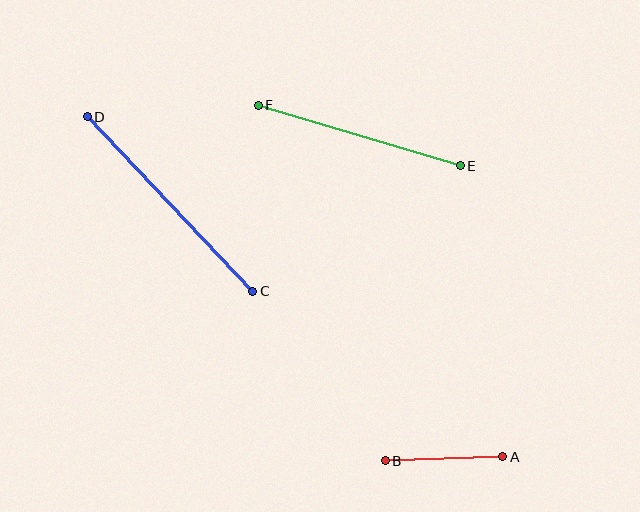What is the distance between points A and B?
The distance is approximately 118 pixels.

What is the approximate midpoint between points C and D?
The midpoint is at approximately (170, 204) pixels.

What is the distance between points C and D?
The distance is approximately 241 pixels.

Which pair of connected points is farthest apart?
Points C and D are farthest apart.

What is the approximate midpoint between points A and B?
The midpoint is at approximately (444, 459) pixels.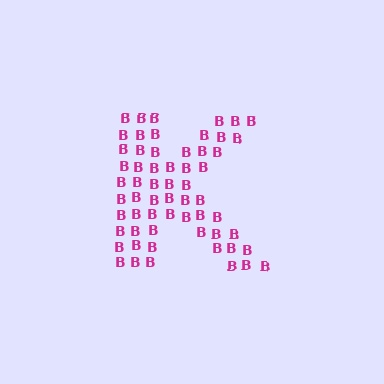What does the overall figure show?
The overall figure shows the letter K.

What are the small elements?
The small elements are letter B's.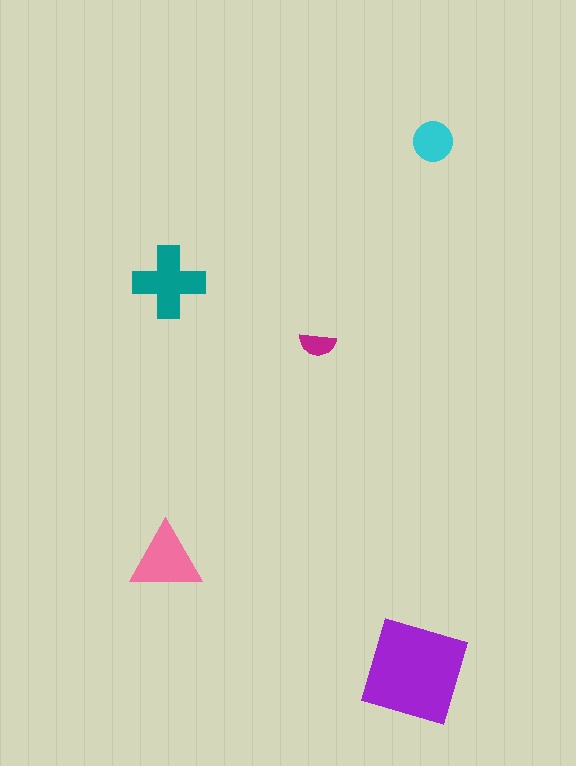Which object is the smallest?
The magenta semicircle.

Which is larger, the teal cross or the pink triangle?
The teal cross.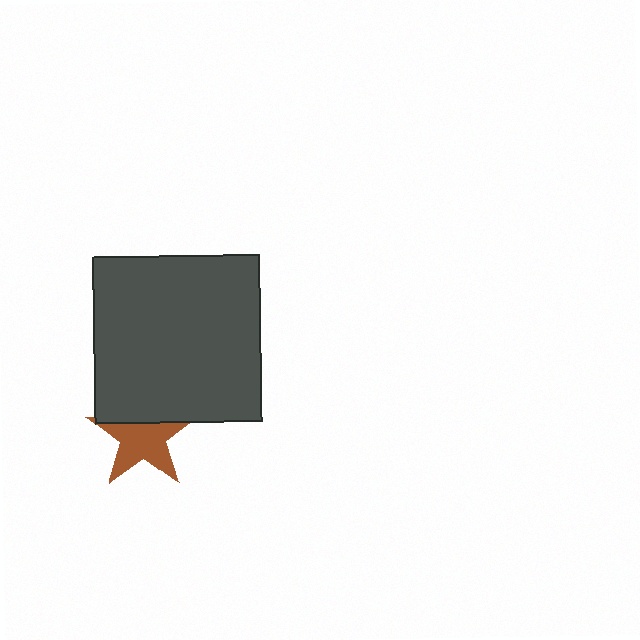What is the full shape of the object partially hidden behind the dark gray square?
The partially hidden object is a brown star.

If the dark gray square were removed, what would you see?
You would see the complete brown star.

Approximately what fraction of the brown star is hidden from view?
Roughly 33% of the brown star is hidden behind the dark gray square.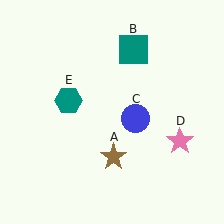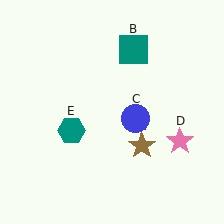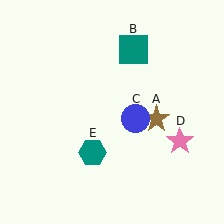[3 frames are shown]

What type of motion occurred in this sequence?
The brown star (object A), teal hexagon (object E) rotated counterclockwise around the center of the scene.